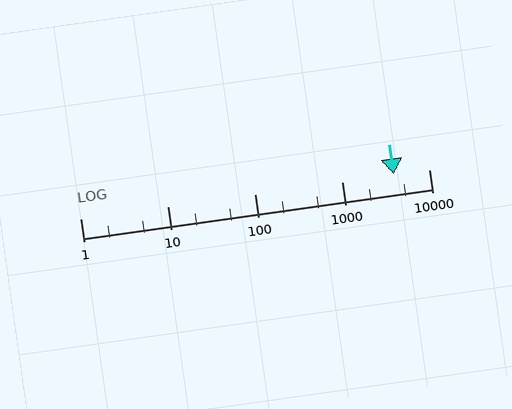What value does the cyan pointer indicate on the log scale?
The pointer indicates approximately 4000.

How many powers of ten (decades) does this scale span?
The scale spans 4 decades, from 1 to 10000.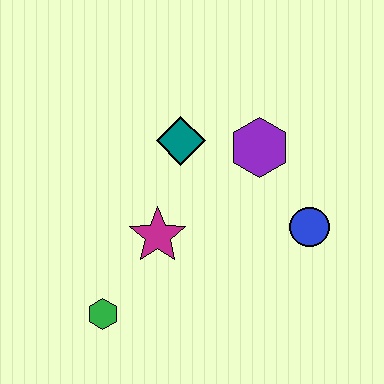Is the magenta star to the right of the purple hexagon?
No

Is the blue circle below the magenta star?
No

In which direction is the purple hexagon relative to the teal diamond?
The purple hexagon is to the right of the teal diamond.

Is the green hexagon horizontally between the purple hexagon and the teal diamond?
No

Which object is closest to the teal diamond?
The purple hexagon is closest to the teal diamond.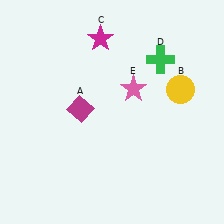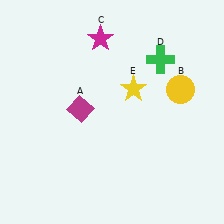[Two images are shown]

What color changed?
The star (E) changed from pink in Image 1 to yellow in Image 2.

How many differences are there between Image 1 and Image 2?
There is 1 difference between the two images.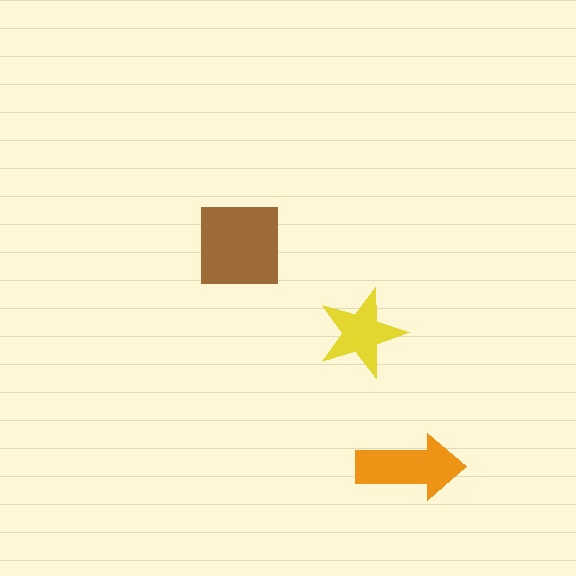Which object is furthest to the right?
The orange arrow is rightmost.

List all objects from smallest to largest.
The yellow star, the orange arrow, the brown square.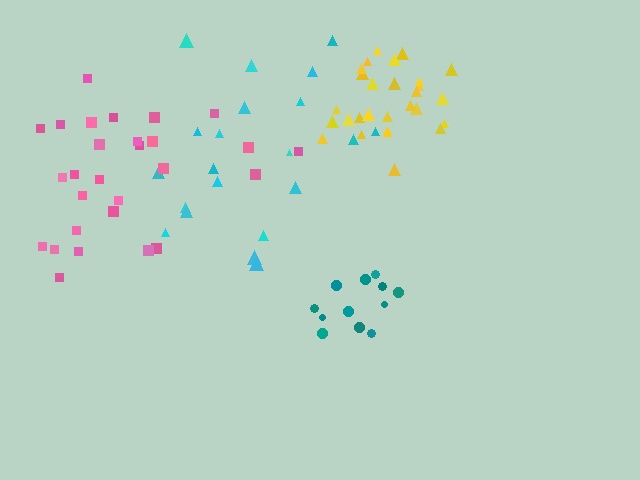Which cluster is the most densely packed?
Yellow.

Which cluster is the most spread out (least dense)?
Cyan.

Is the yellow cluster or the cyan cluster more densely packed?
Yellow.